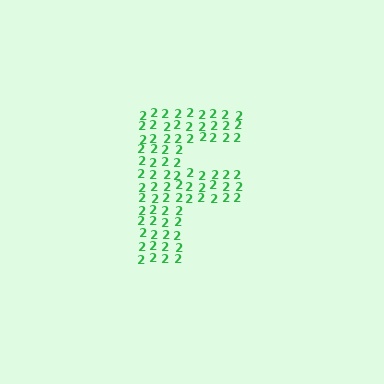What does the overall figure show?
The overall figure shows the letter F.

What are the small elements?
The small elements are digit 2's.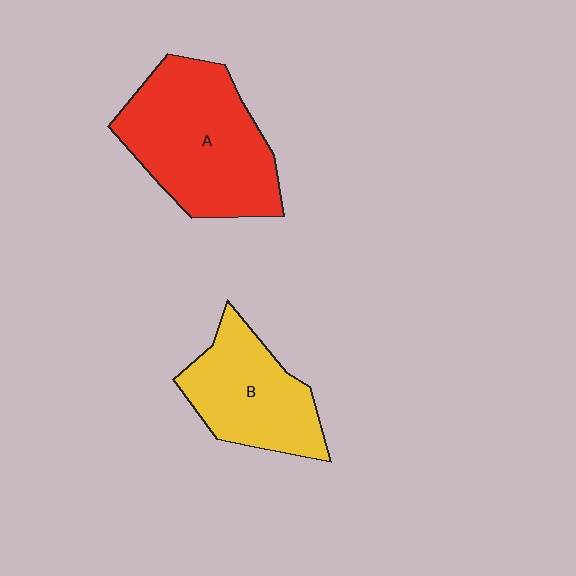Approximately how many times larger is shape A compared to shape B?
Approximately 1.5 times.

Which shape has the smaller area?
Shape B (yellow).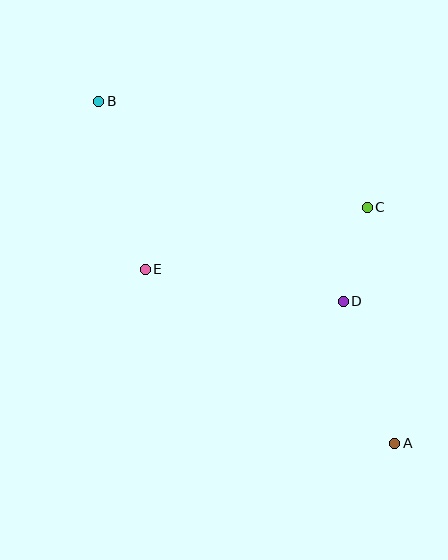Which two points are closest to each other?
Points C and D are closest to each other.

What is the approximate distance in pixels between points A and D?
The distance between A and D is approximately 151 pixels.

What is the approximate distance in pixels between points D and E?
The distance between D and E is approximately 201 pixels.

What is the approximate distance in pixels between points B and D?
The distance between B and D is approximately 316 pixels.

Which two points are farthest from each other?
Points A and B are farthest from each other.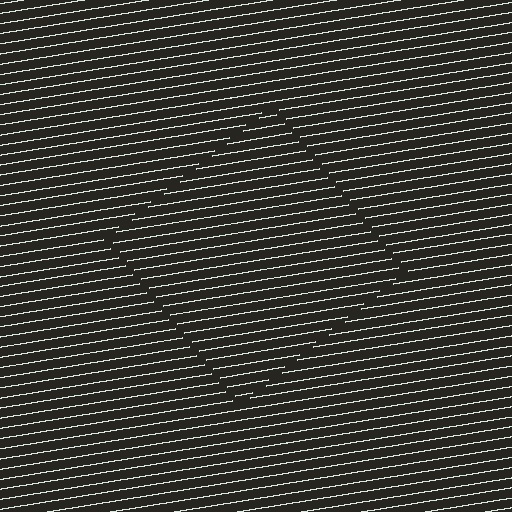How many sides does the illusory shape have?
4 sides — the line-ends trace a square.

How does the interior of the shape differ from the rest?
The interior of the shape contains the same grating, shifted by half a period — the contour is defined by the phase discontinuity where line-ends from the inner and outer gratings abut.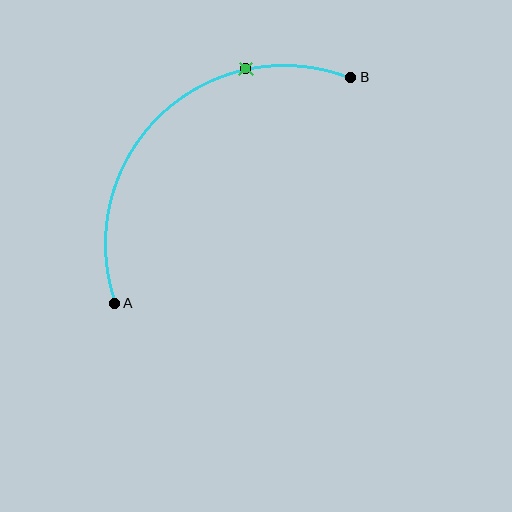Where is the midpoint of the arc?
The arc midpoint is the point on the curve farthest from the straight line joining A and B. It sits above and to the left of that line.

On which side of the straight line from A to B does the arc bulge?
The arc bulges above and to the left of the straight line connecting A and B.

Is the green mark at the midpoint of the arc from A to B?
No. The green mark lies on the arc but is closer to endpoint B. The arc midpoint would be at the point on the curve equidistant along the arc from both A and B.